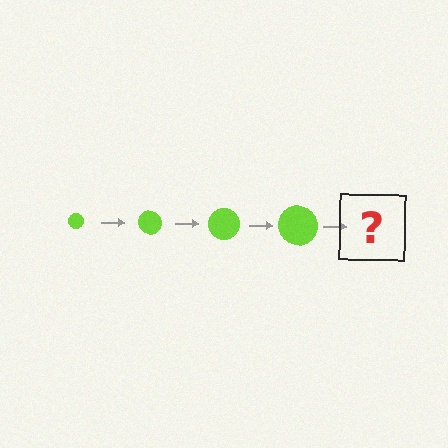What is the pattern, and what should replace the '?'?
The pattern is that the circle gets progressively larger each step. The '?' should be a lime circle, larger than the previous one.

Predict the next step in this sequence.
The next step is a lime circle, larger than the previous one.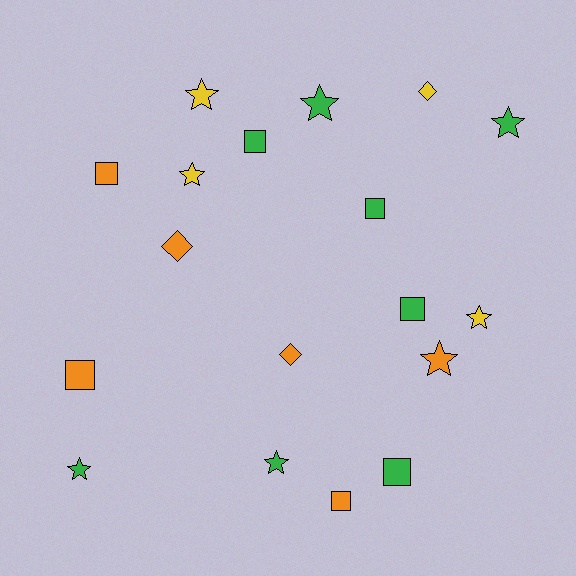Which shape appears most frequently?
Star, with 8 objects.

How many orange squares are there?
There are 3 orange squares.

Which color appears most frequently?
Green, with 8 objects.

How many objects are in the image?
There are 18 objects.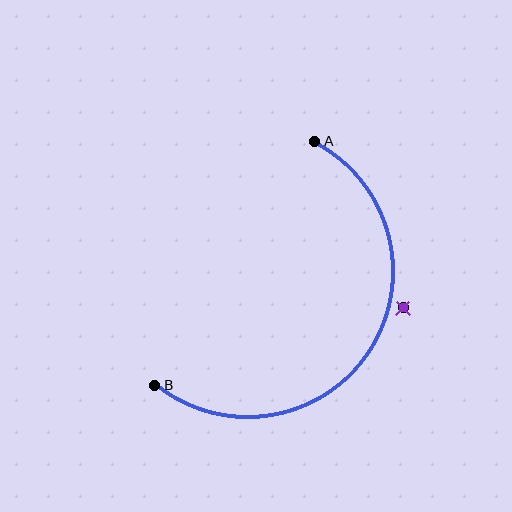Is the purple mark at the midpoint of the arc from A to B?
No — the purple mark does not lie on the arc at all. It sits slightly outside the curve.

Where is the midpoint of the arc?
The arc midpoint is the point on the curve farthest from the straight line joining A and B. It sits to the right of that line.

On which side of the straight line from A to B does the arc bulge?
The arc bulges to the right of the straight line connecting A and B.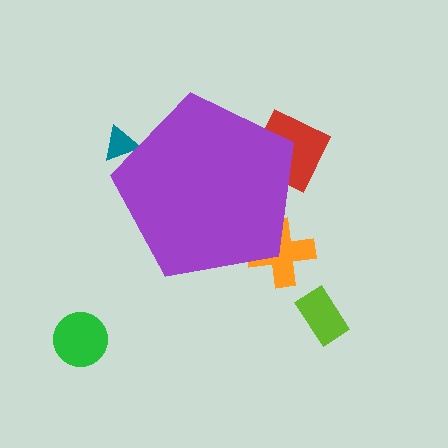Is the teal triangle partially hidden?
Yes, the teal triangle is partially hidden behind the purple pentagon.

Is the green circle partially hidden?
No, the green circle is fully visible.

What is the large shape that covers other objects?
A purple pentagon.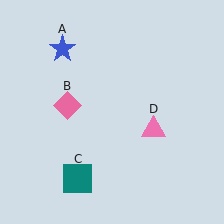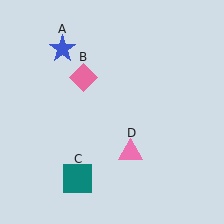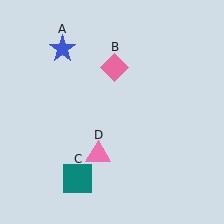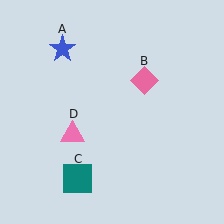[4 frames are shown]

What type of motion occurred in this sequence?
The pink diamond (object B), pink triangle (object D) rotated clockwise around the center of the scene.